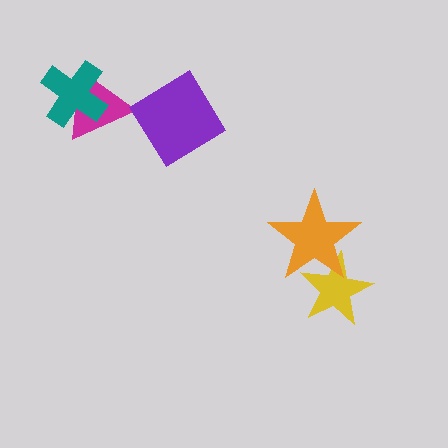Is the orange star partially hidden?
No, no other shape covers it.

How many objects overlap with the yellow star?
1 object overlaps with the yellow star.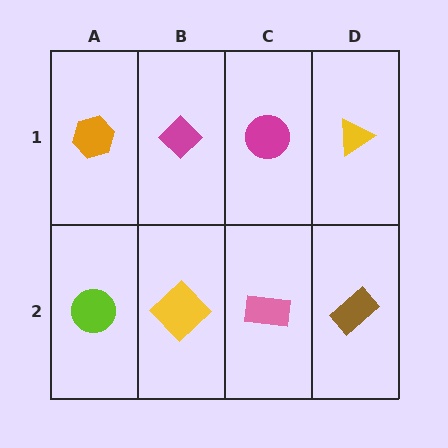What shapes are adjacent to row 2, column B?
A magenta diamond (row 1, column B), a lime circle (row 2, column A), a pink rectangle (row 2, column C).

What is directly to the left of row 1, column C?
A magenta diamond.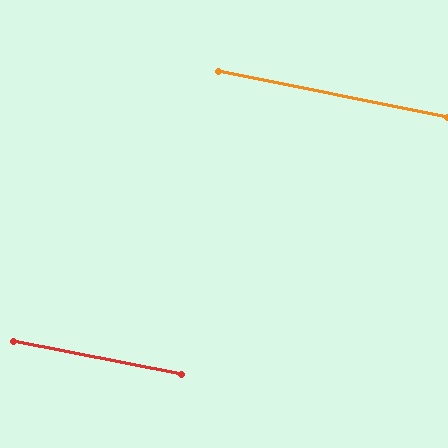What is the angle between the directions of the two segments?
Approximately 0 degrees.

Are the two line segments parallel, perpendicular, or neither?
Parallel — their directions differ by only 0.1°.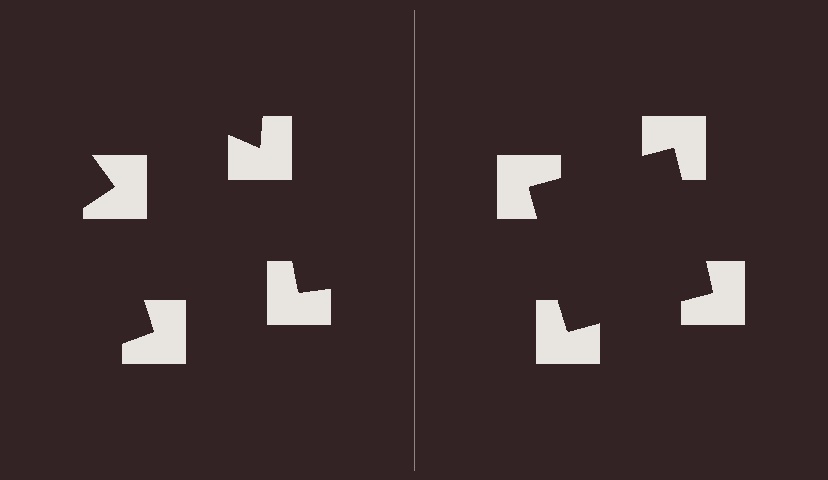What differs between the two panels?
The notched squares are positioned identically on both sides; only the wedge orientations differ. On the right they align to a square; on the left they are misaligned.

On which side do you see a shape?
An illusory square appears on the right side. On the left side the wedge cuts are rotated, so no coherent shape forms.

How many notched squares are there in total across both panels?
8 — 4 on each side.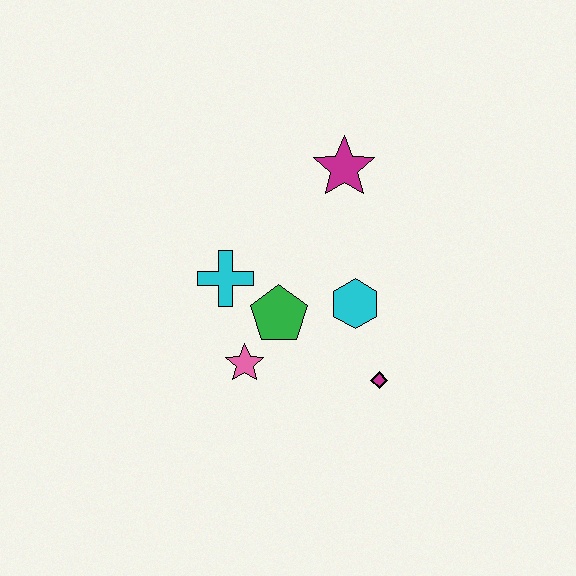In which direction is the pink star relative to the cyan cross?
The pink star is below the cyan cross.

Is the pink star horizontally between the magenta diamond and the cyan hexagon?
No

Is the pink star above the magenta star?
No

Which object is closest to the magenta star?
The cyan hexagon is closest to the magenta star.